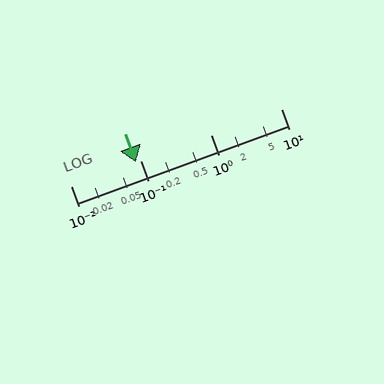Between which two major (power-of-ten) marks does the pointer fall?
The pointer is between 0.01 and 0.1.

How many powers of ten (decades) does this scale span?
The scale spans 3 decades, from 0.01 to 10.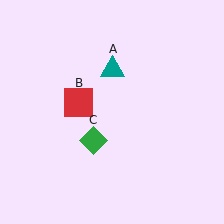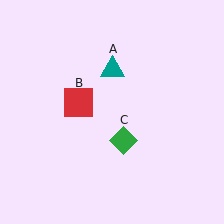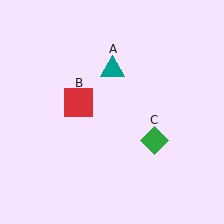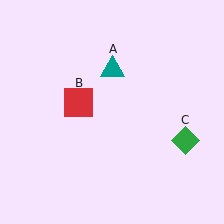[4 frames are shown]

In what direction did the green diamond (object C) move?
The green diamond (object C) moved right.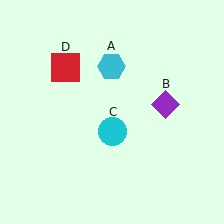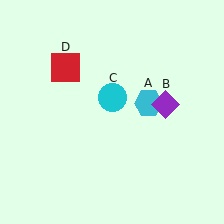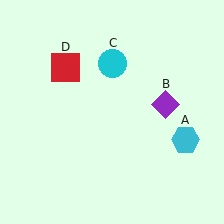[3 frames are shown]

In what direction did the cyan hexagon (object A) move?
The cyan hexagon (object A) moved down and to the right.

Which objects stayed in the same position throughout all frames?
Purple diamond (object B) and red square (object D) remained stationary.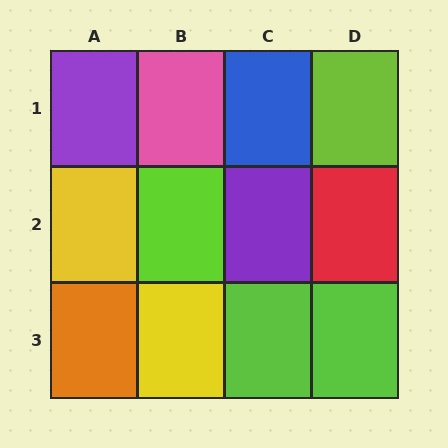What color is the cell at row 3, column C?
Lime.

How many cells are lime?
4 cells are lime.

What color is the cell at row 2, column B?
Lime.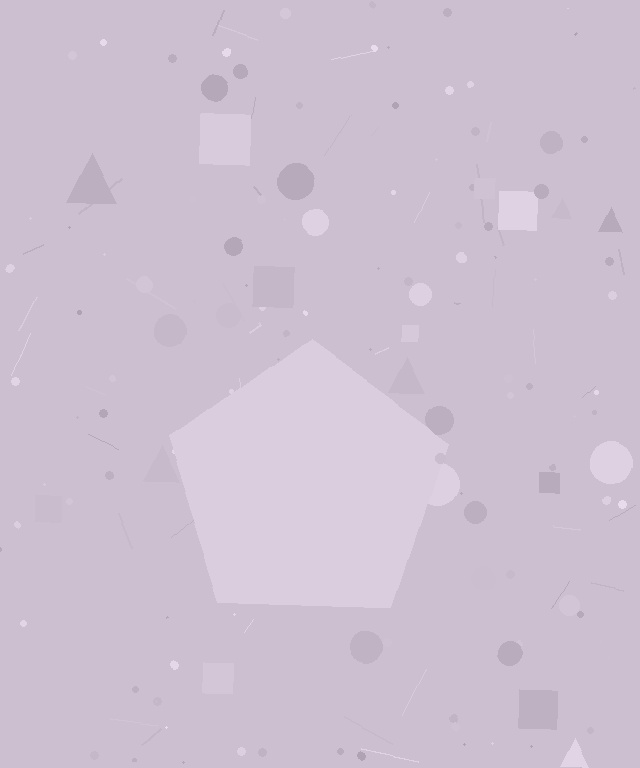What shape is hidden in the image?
A pentagon is hidden in the image.